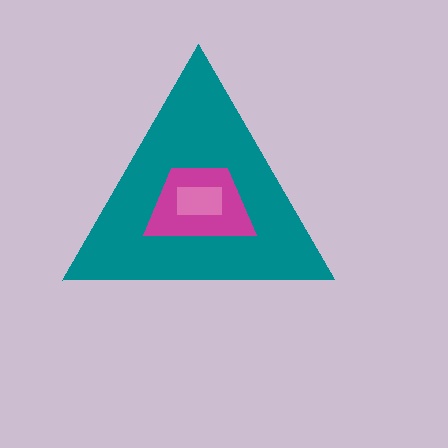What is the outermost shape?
The teal triangle.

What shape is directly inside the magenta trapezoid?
The pink rectangle.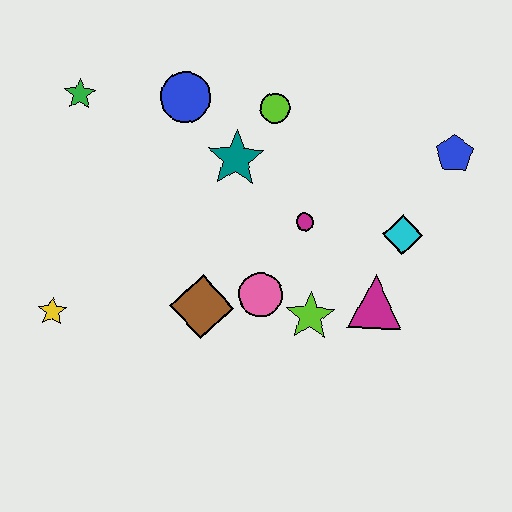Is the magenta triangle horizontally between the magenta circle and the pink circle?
No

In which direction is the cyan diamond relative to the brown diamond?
The cyan diamond is to the right of the brown diamond.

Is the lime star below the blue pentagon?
Yes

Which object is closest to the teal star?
The lime circle is closest to the teal star.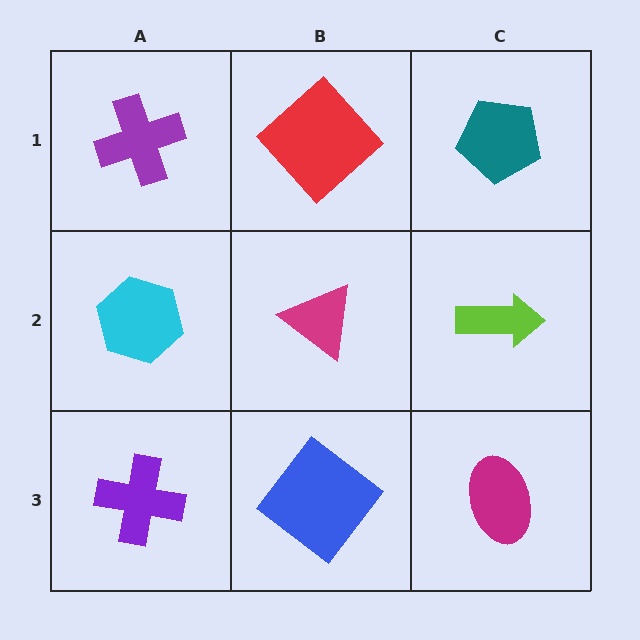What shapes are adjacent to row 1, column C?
A lime arrow (row 2, column C), a red diamond (row 1, column B).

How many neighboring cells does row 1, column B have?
3.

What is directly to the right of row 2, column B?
A lime arrow.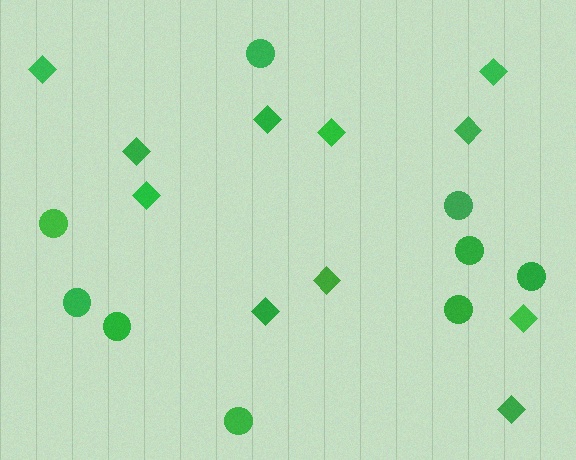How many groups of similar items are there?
There are 2 groups: one group of circles (9) and one group of diamonds (11).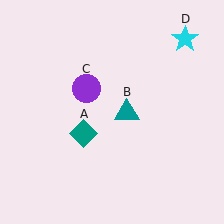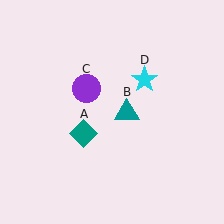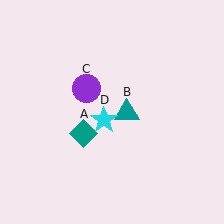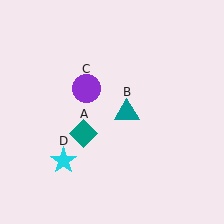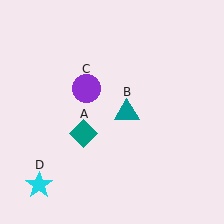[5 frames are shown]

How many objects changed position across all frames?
1 object changed position: cyan star (object D).